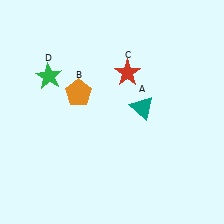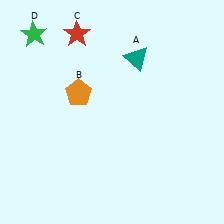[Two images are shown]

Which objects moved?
The objects that moved are: the teal triangle (A), the red star (C), the green star (D).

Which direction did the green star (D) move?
The green star (D) moved up.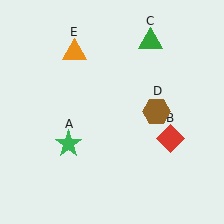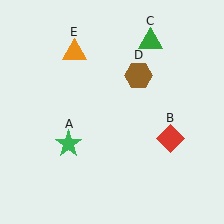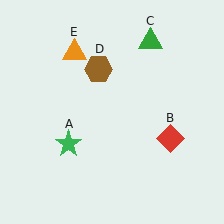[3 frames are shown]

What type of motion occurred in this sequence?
The brown hexagon (object D) rotated counterclockwise around the center of the scene.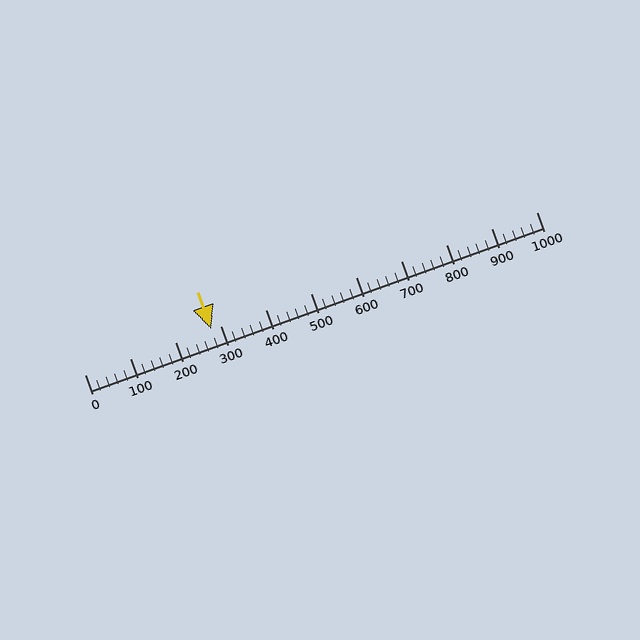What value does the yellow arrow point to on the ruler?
The yellow arrow points to approximately 280.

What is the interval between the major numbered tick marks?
The major tick marks are spaced 100 units apart.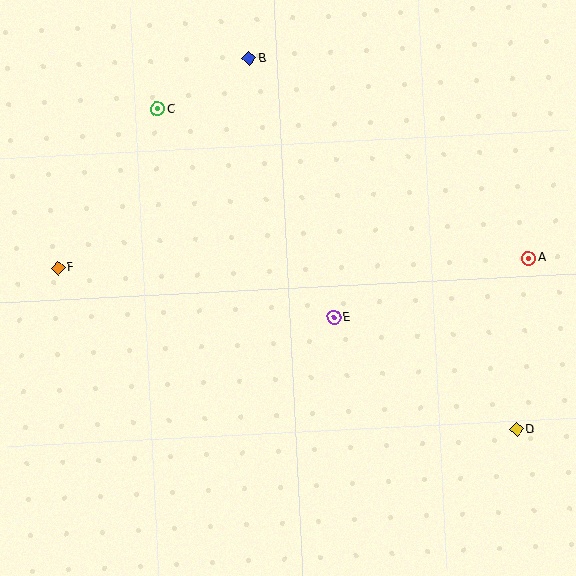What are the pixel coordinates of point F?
Point F is at (58, 268).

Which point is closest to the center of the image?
Point E at (334, 317) is closest to the center.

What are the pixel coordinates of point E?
Point E is at (334, 317).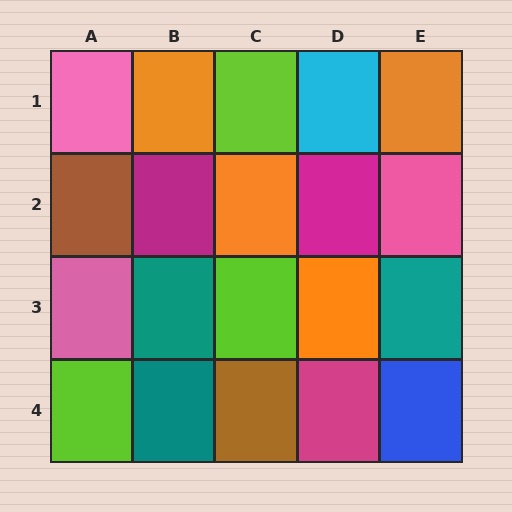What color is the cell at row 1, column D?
Cyan.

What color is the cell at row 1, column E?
Orange.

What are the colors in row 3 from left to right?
Pink, teal, lime, orange, teal.